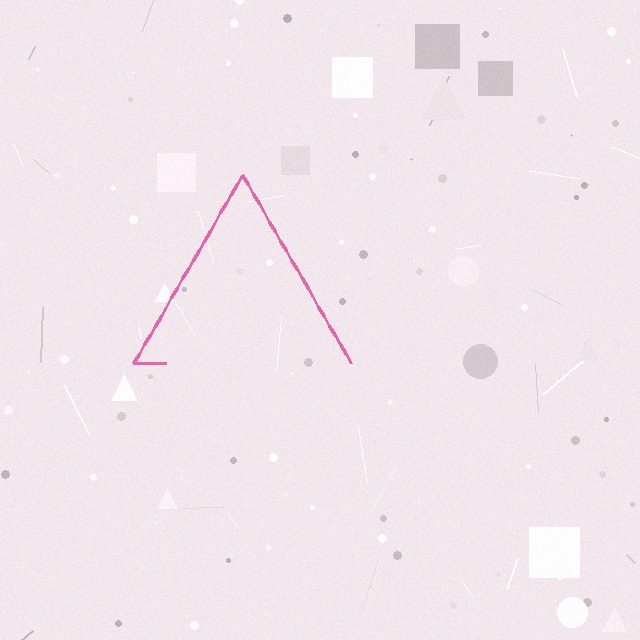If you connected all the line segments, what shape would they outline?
They would outline a triangle.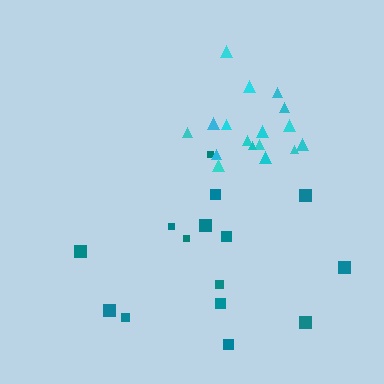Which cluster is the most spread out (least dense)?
Teal.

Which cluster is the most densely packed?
Cyan.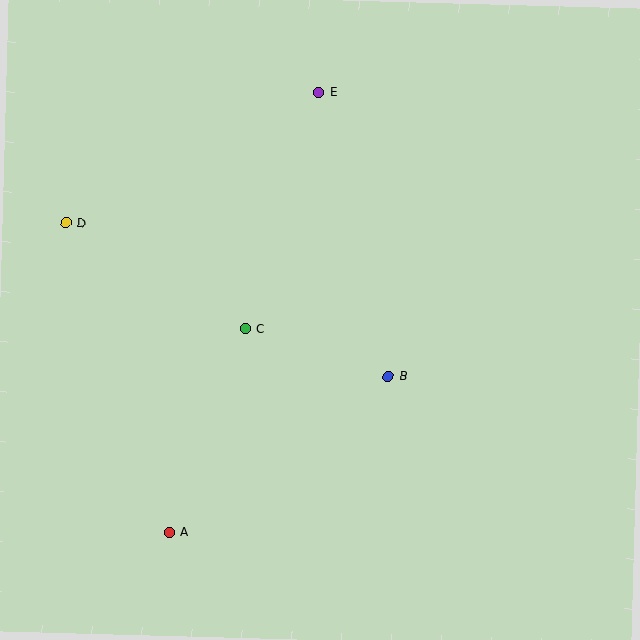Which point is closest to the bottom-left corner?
Point A is closest to the bottom-left corner.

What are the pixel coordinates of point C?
Point C is at (245, 329).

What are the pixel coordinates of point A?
Point A is at (169, 532).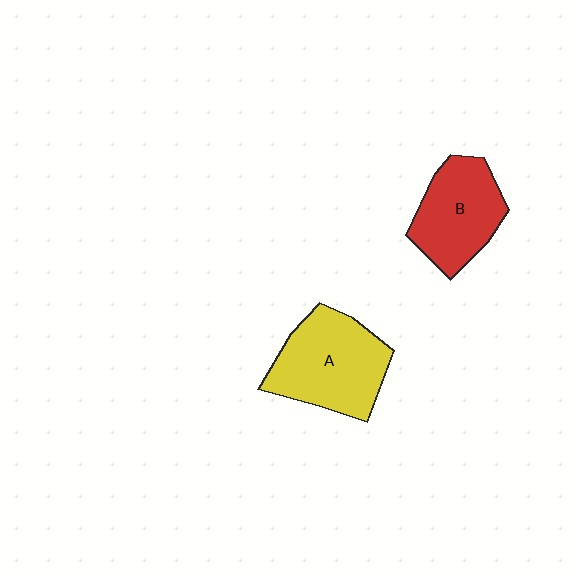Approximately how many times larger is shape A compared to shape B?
Approximately 1.2 times.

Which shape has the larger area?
Shape A (yellow).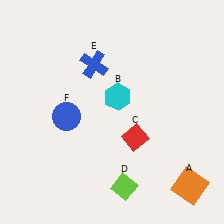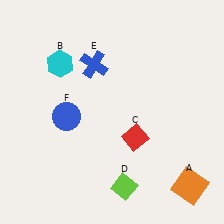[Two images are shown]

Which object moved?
The cyan hexagon (B) moved left.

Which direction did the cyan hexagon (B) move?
The cyan hexagon (B) moved left.